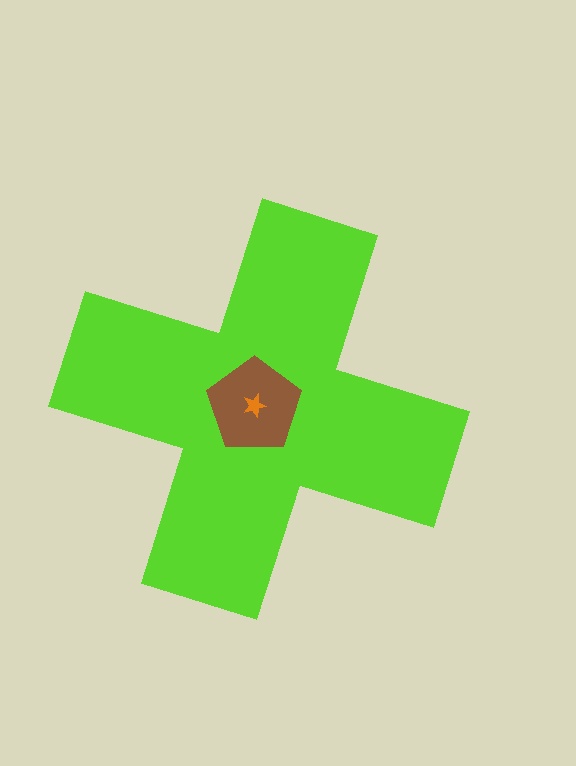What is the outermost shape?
The lime cross.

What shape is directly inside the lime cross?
The brown pentagon.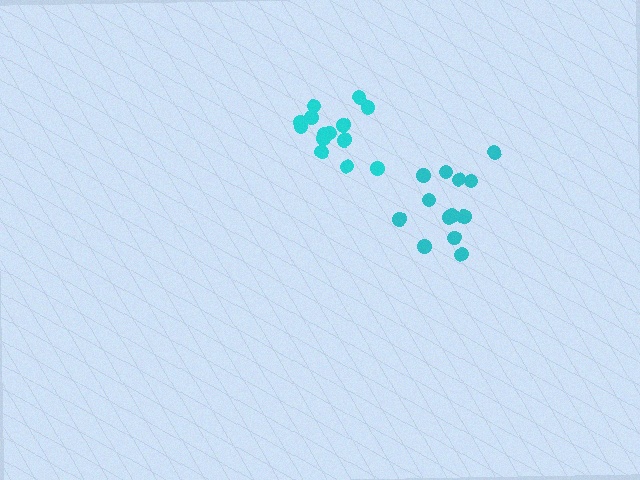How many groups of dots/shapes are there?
There are 2 groups.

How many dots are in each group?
Group 1: 14 dots, Group 2: 13 dots (27 total).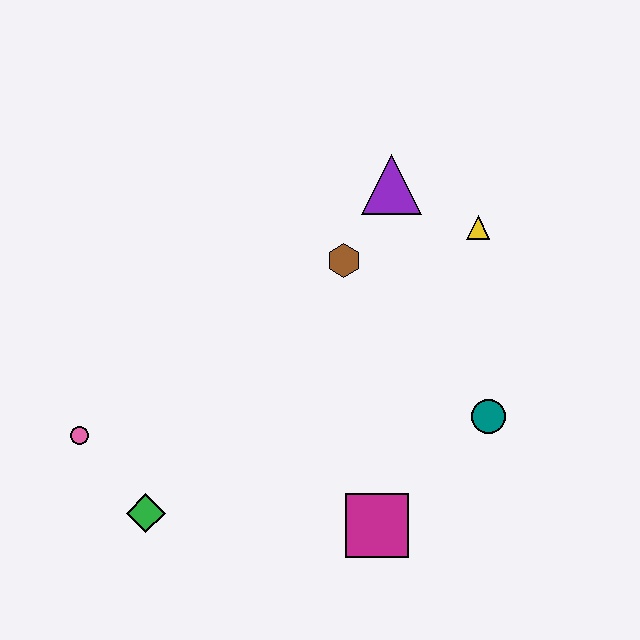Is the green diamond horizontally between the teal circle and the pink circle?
Yes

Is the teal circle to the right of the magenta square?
Yes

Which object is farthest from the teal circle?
The pink circle is farthest from the teal circle.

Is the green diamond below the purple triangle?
Yes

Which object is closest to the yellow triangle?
The purple triangle is closest to the yellow triangle.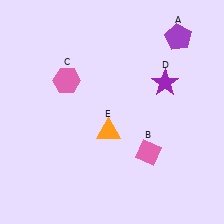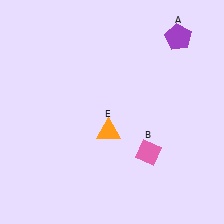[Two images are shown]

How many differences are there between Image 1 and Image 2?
There are 2 differences between the two images.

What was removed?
The pink hexagon (C), the purple star (D) were removed in Image 2.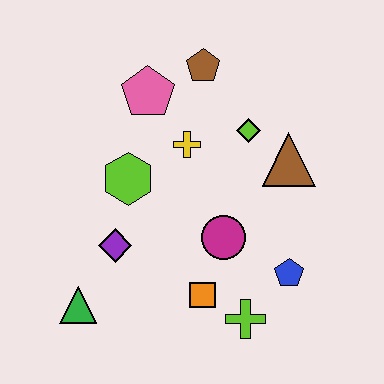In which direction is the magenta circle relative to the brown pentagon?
The magenta circle is below the brown pentagon.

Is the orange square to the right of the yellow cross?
Yes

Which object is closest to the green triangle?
The purple diamond is closest to the green triangle.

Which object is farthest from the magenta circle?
The brown pentagon is farthest from the magenta circle.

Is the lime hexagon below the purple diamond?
No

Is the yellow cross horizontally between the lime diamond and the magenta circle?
No